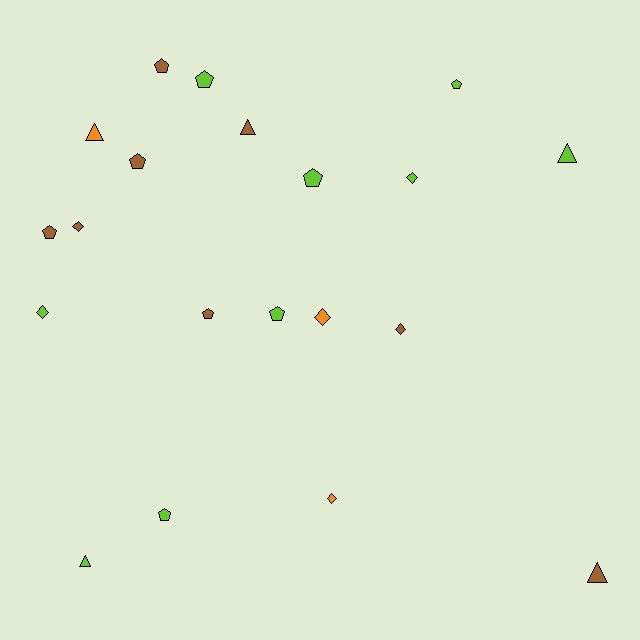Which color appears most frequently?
Lime, with 9 objects.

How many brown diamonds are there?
There are 2 brown diamonds.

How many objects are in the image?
There are 20 objects.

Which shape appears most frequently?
Pentagon, with 9 objects.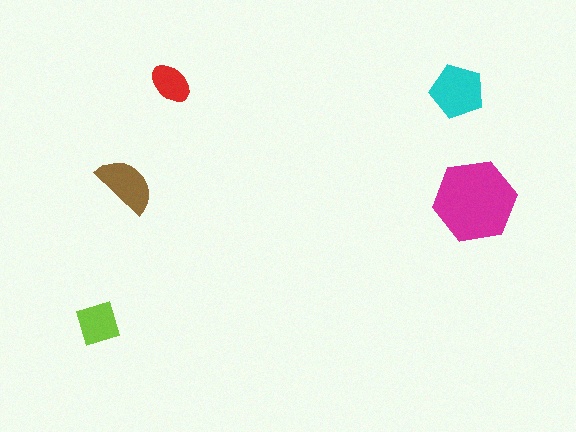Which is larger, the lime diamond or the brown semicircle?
The brown semicircle.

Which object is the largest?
The magenta hexagon.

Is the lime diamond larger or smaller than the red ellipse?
Larger.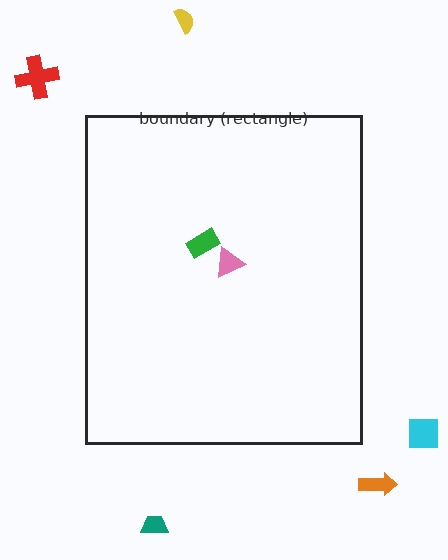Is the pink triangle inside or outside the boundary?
Inside.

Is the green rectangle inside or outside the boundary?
Inside.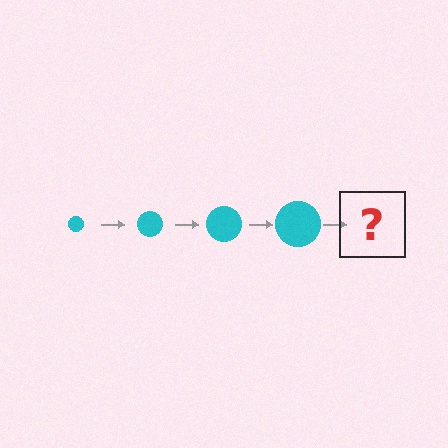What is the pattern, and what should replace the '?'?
The pattern is that the circle gets progressively larger each step. The '?' should be a cyan circle, larger than the previous one.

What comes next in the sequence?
The next element should be a cyan circle, larger than the previous one.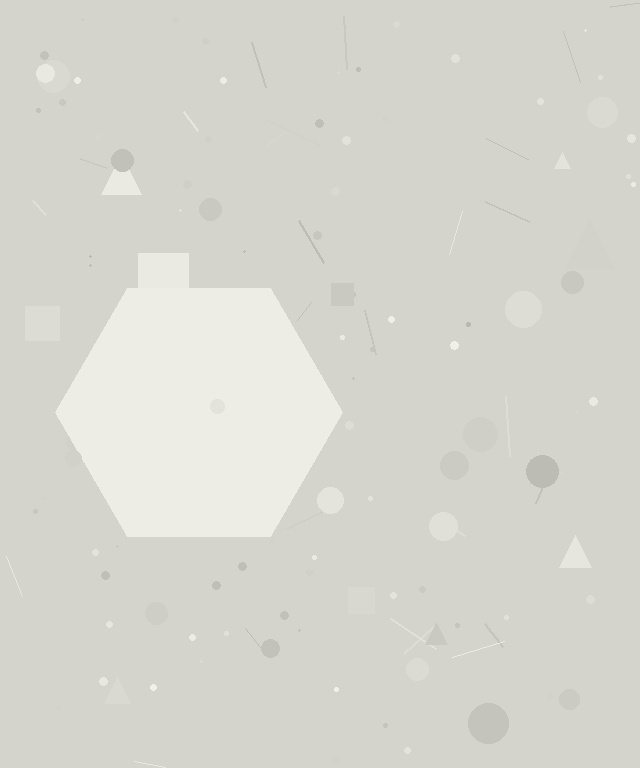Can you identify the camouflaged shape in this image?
The camouflaged shape is a hexagon.